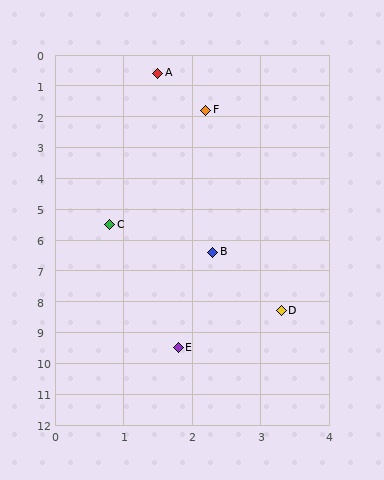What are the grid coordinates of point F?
Point F is at approximately (2.2, 1.8).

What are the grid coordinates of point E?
Point E is at approximately (1.8, 9.5).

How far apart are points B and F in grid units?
Points B and F are about 4.6 grid units apart.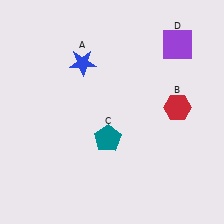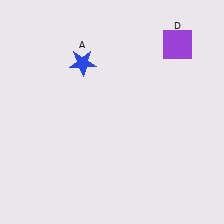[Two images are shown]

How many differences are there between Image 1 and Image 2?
There are 2 differences between the two images.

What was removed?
The red hexagon (B), the teal pentagon (C) were removed in Image 2.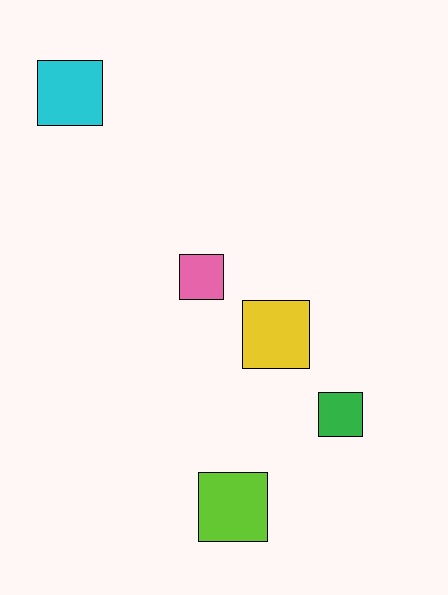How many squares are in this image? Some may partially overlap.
There are 5 squares.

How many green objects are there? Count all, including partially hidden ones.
There is 1 green object.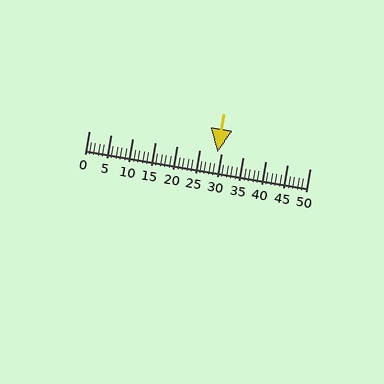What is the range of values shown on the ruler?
The ruler shows values from 0 to 50.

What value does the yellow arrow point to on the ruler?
The yellow arrow points to approximately 29.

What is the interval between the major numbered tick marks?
The major tick marks are spaced 5 units apart.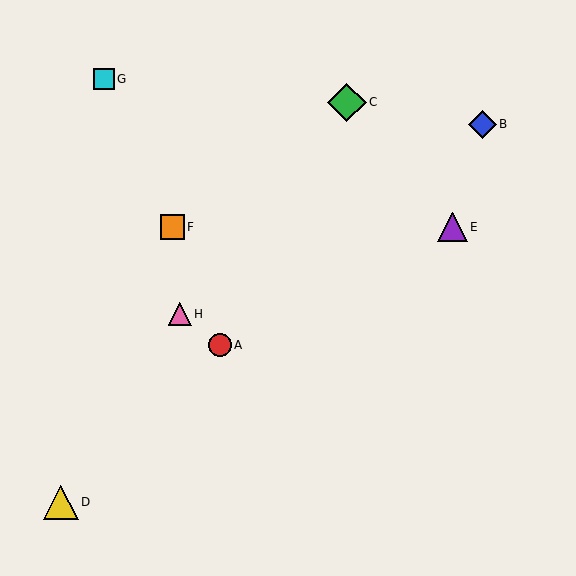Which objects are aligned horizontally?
Objects E, F are aligned horizontally.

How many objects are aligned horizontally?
2 objects (E, F) are aligned horizontally.